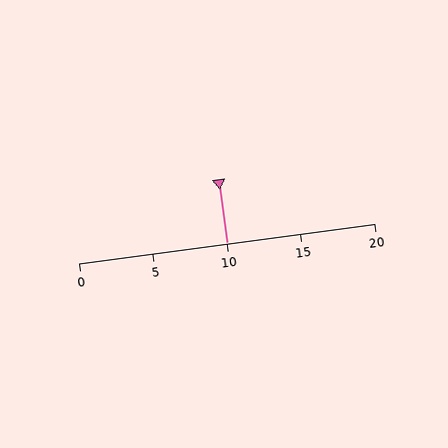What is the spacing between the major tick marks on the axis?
The major ticks are spaced 5 apart.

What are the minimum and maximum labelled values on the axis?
The axis runs from 0 to 20.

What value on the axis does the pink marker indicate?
The marker indicates approximately 10.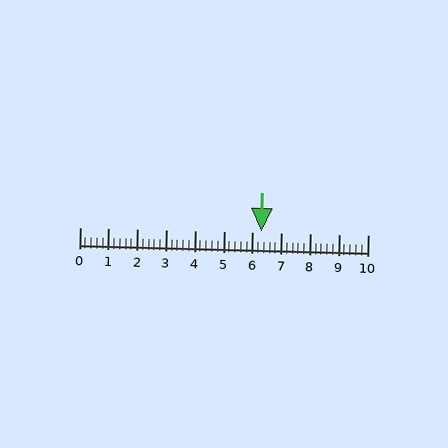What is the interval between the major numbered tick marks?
The major tick marks are spaced 1 units apart.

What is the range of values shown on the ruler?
The ruler shows values from 0 to 10.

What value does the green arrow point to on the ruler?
The green arrow points to approximately 6.3.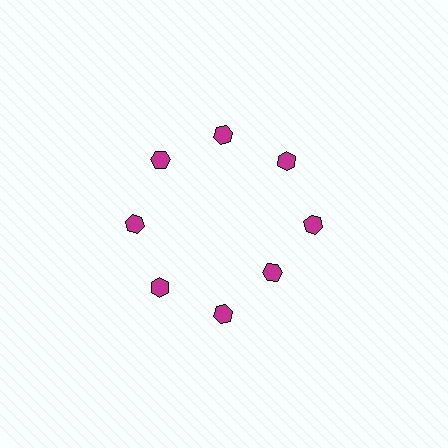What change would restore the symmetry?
The symmetry would be restored by moving it outward, back onto the ring so that all 8 hexagons sit at equal angles and equal distance from the center.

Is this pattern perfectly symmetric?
No. The 8 magenta hexagons are arranged in a ring, but one element near the 4 o'clock position is pulled inward toward the center, breaking the 8-fold rotational symmetry.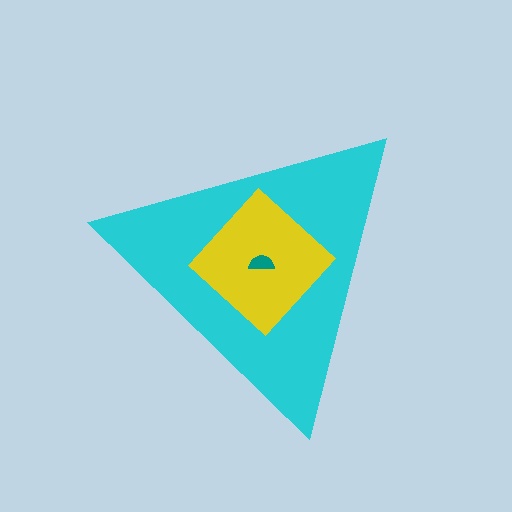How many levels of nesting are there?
3.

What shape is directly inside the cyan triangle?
The yellow diamond.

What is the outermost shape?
The cyan triangle.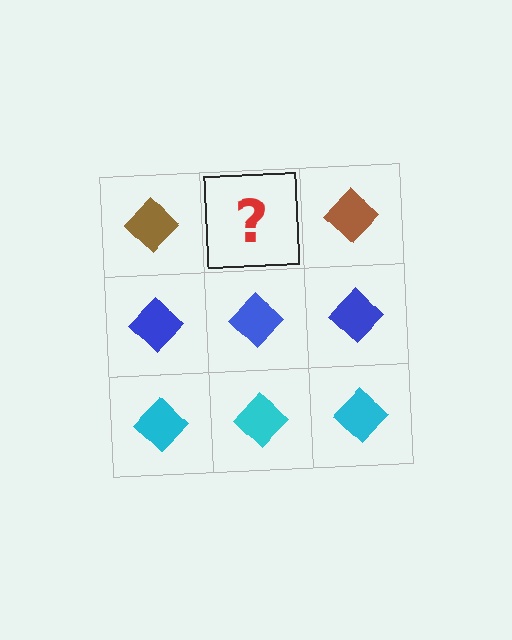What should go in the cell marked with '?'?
The missing cell should contain a brown diamond.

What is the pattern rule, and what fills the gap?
The rule is that each row has a consistent color. The gap should be filled with a brown diamond.